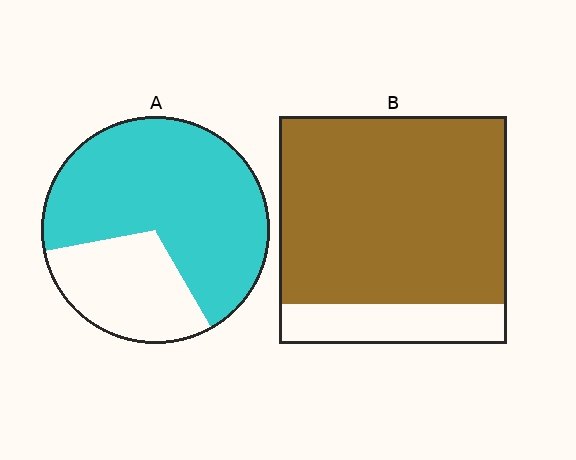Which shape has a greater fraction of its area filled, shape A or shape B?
Shape B.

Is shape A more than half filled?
Yes.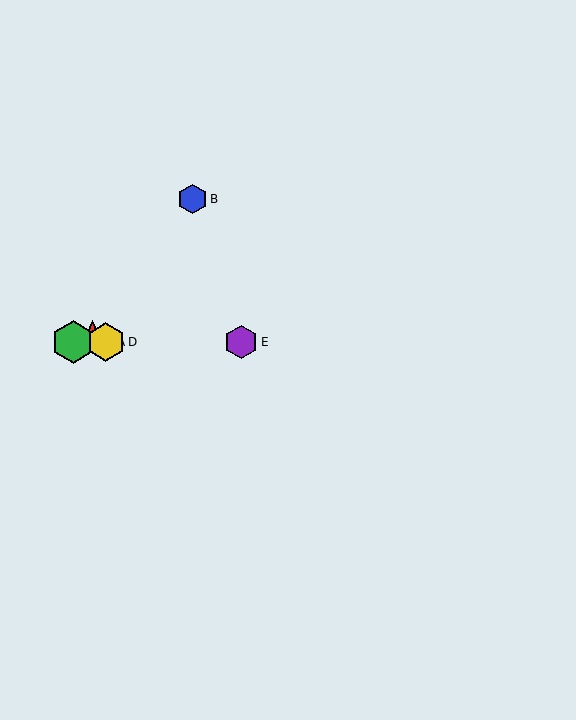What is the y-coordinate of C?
Object C is at y≈342.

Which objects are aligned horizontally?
Objects A, C, D, E are aligned horizontally.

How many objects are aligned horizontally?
4 objects (A, C, D, E) are aligned horizontally.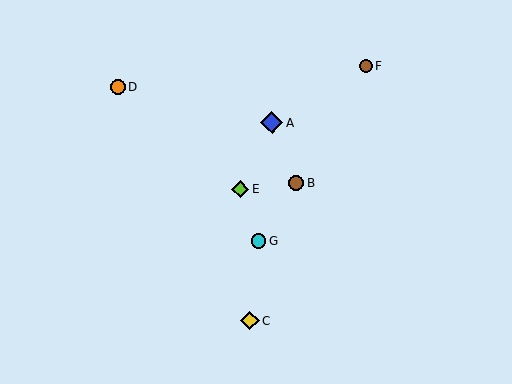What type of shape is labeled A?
Shape A is a blue diamond.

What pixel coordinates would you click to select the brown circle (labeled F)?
Click at (366, 66) to select the brown circle F.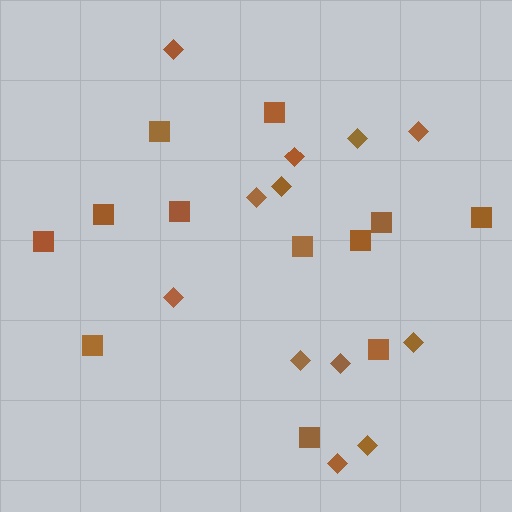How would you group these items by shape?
There are 2 groups: one group of diamonds (12) and one group of squares (12).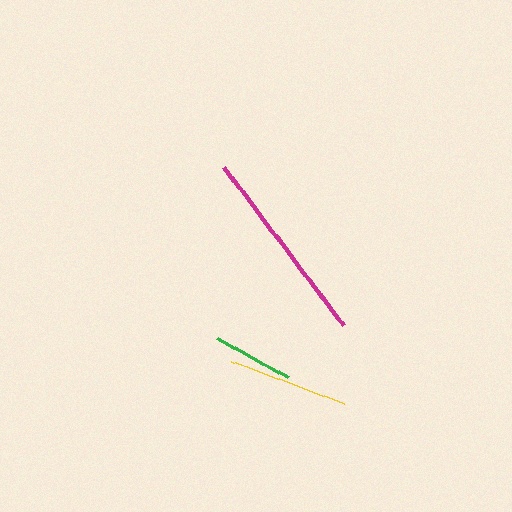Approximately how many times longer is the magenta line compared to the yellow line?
The magenta line is approximately 1.6 times the length of the yellow line.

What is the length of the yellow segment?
The yellow segment is approximately 121 pixels long.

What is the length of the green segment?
The green segment is approximately 81 pixels long.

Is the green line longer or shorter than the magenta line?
The magenta line is longer than the green line.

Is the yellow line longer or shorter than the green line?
The yellow line is longer than the green line.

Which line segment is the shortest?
The green line is the shortest at approximately 81 pixels.